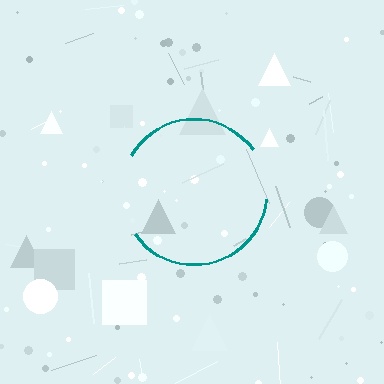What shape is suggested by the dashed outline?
The dashed outline suggests a circle.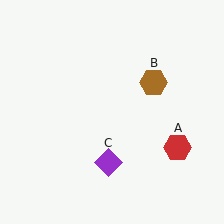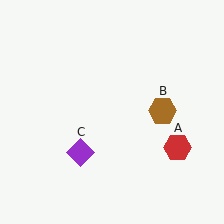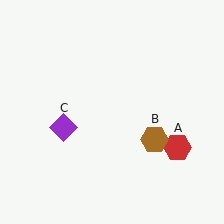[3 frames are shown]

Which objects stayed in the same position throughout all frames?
Red hexagon (object A) remained stationary.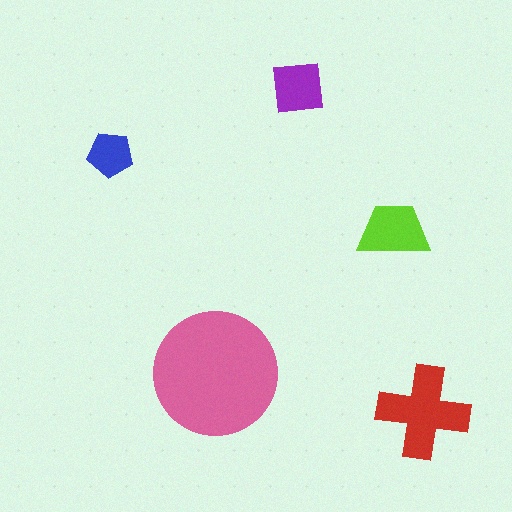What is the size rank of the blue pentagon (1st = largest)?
5th.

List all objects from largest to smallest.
The pink circle, the red cross, the lime trapezoid, the purple square, the blue pentagon.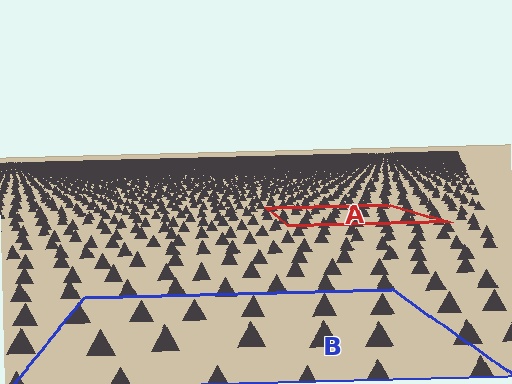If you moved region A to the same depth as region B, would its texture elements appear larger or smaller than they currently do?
They would appear larger. At a closer depth, the same texture elements are projected at a bigger on-screen size.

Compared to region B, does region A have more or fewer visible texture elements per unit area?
Region A has more texture elements per unit area — they are packed more densely because it is farther away.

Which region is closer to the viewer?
Region B is closer. The texture elements there are larger and more spread out.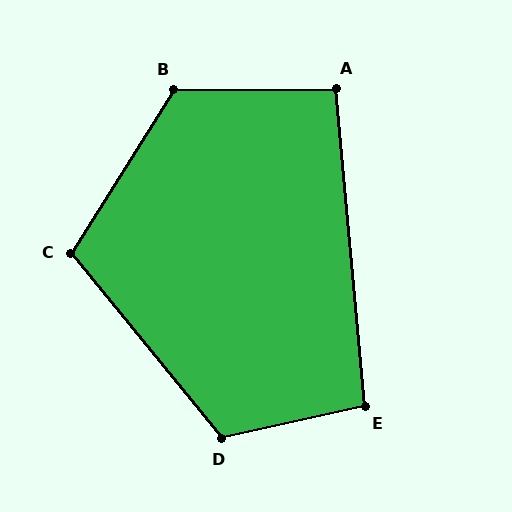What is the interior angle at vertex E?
Approximately 98 degrees (obtuse).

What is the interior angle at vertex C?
Approximately 109 degrees (obtuse).